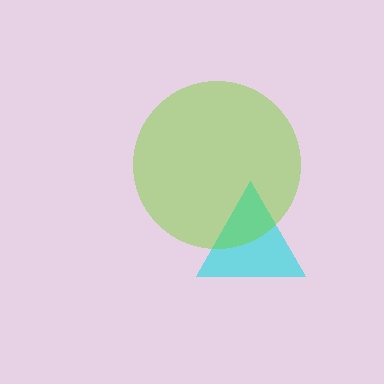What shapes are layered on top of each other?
The layered shapes are: a cyan triangle, a lime circle.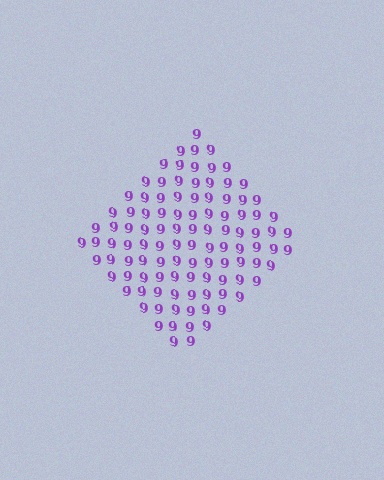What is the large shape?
The large shape is a diamond.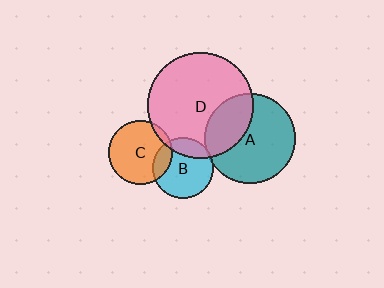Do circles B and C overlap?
Yes.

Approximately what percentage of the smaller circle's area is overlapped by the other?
Approximately 15%.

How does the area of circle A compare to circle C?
Approximately 2.0 times.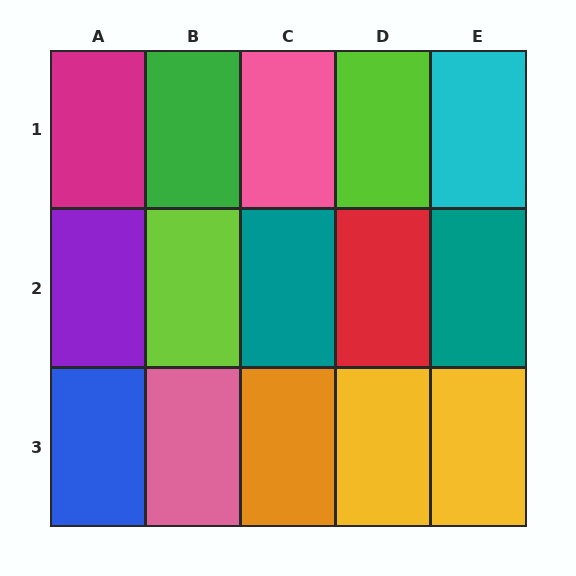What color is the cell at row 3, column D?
Yellow.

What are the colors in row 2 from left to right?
Purple, lime, teal, red, teal.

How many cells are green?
1 cell is green.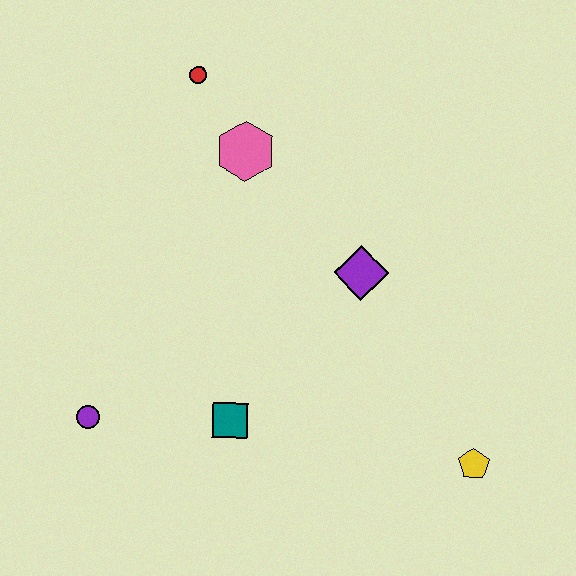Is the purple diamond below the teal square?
No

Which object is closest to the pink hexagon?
The red circle is closest to the pink hexagon.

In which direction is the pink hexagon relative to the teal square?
The pink hexagon is above the teal square.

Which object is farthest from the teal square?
The red circle is farthest from the teal square.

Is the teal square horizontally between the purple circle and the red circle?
No